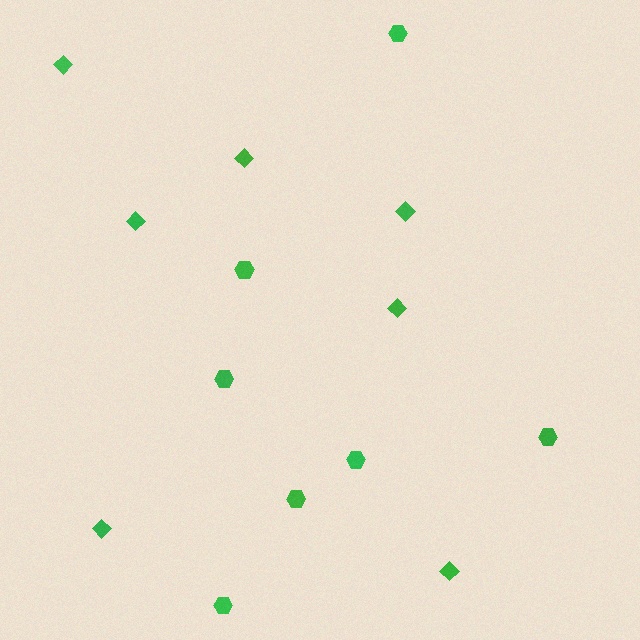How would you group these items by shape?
There are 2 groups: one group of diamonds (7) and one group of hexagons (7).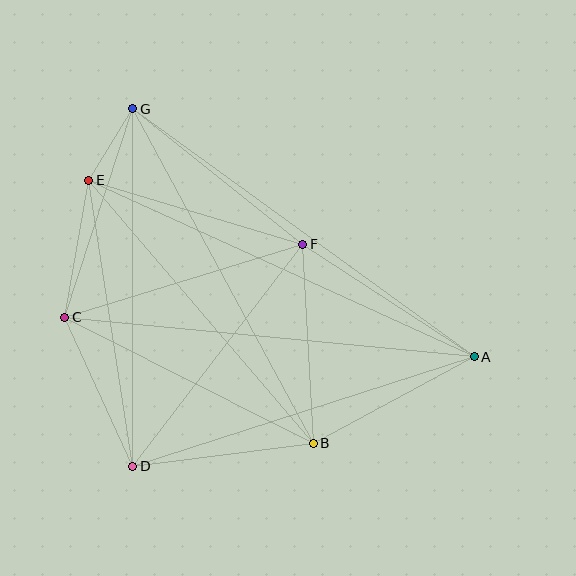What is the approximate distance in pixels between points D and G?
The distance between D and G is approximately 357 pixels.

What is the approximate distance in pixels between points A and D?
The distance between A and D is approximately 358 pixels.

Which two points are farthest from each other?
Points A and E are farthest from each other.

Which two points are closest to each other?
Points E and G are closest to each other.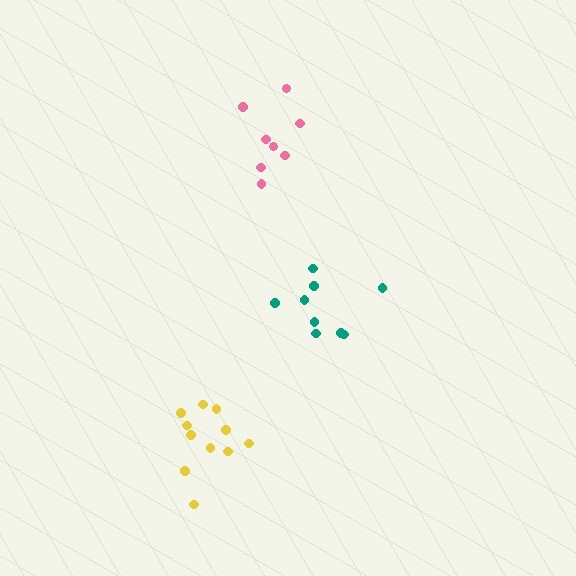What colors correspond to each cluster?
The clusters are colored: yellow, pink, teal.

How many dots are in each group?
Group 1: 11 dots, Group 2: 8 dots, Group 3: 9 dots (28 total).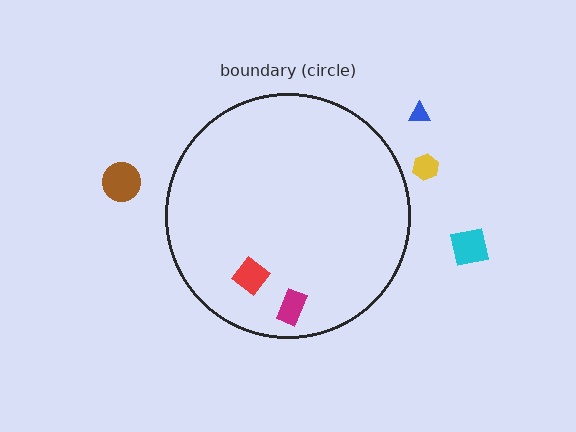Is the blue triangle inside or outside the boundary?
Outside.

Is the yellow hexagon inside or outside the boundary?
Outside.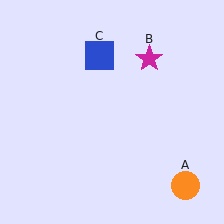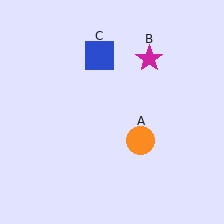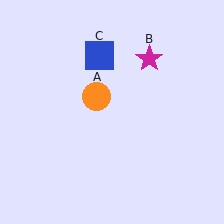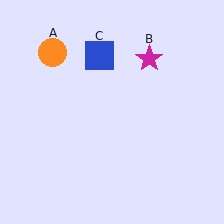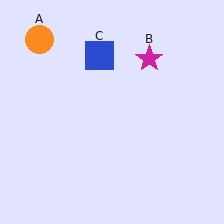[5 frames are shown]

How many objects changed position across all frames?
1 object changed position: orange circle (object A).